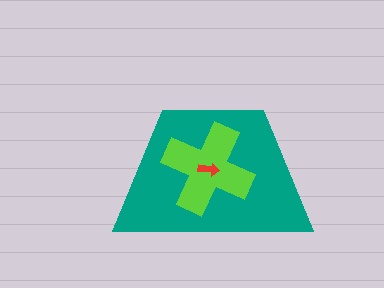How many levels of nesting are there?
3.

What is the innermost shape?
The red arrow.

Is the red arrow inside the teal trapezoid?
Yes.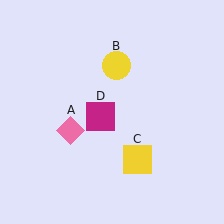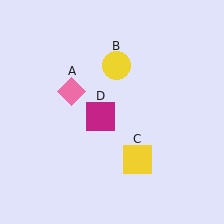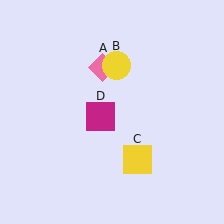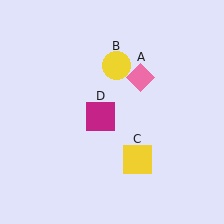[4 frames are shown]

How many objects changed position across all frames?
1 object changed position: pink diamond (object A).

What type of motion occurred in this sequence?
The pink diamond (object A) rotated clockwise around the center of the scene.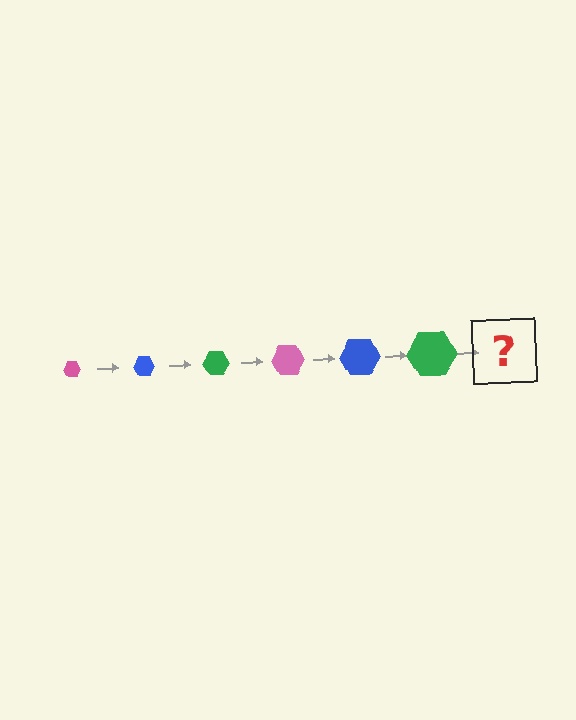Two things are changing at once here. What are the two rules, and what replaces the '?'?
The two rules are that the hexagon grows larger each step and the color cycles through pink, blue, and green. The '?' should be a pink hexagon, larger than the previous one.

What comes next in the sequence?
The next element should be a pink hexagon, larger than the previous one.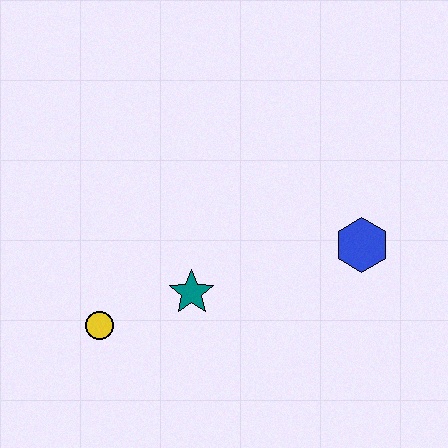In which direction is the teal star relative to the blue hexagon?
The teal star is to the left of the blue hexagon.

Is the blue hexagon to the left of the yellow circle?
No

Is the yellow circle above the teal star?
No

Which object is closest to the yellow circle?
The teal star is closest to the yellow circle.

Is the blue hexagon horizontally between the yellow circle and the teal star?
No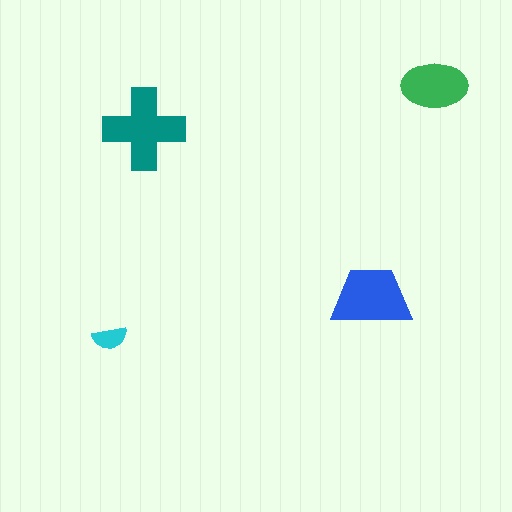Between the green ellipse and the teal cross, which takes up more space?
The teal cross.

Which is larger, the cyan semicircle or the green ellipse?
The green ellipse.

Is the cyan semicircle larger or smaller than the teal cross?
Smaller.